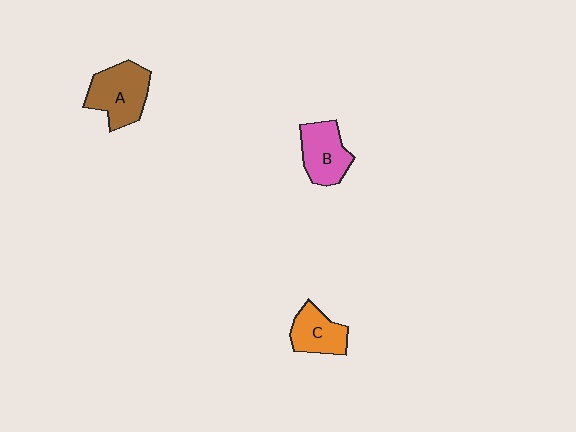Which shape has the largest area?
Shape A (brown).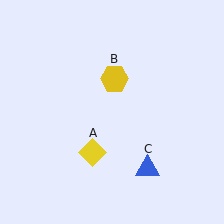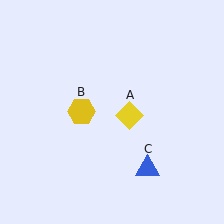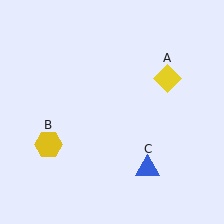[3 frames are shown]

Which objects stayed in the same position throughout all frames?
Blue triangle (object C) remained stationary.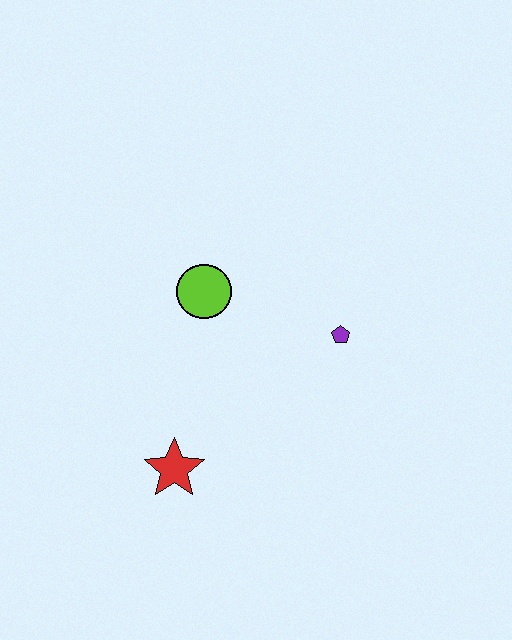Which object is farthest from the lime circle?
The red star is farthest from the lime circle.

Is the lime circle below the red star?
No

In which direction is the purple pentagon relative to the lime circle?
The purple pentagon is to the right of the lime circle.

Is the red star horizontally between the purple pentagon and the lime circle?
No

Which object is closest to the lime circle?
The purple pentagon is closest to the lime circle.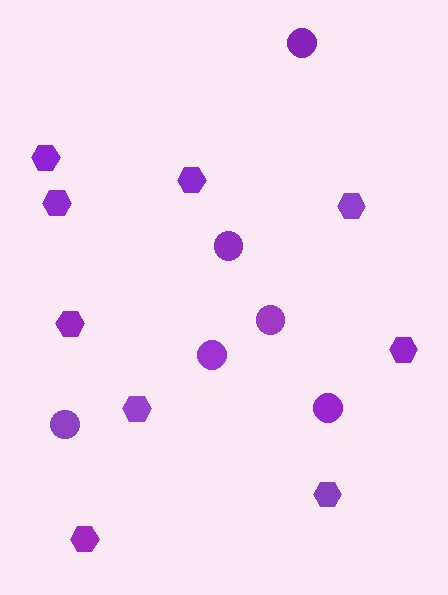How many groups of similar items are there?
There are 2 groups: one group of hexagons (9) and one group of circles (6).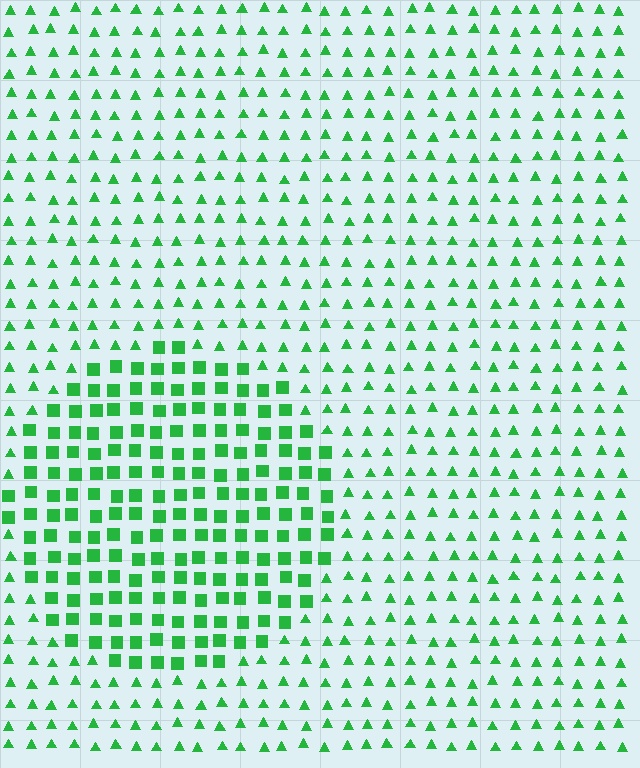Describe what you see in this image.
The image is filled with small green elements arranged in a uniform grid. A circle-shaped region contains squares, while the surrounding area contains triangles. The boundary is defined purely by the change in element shape.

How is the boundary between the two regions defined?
The boundary is defined by a change in element shape: squares inside vs. triangles outside. All elements share the same color and spacing.